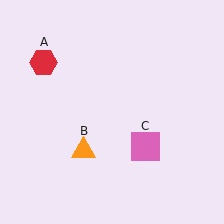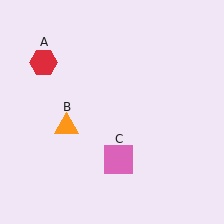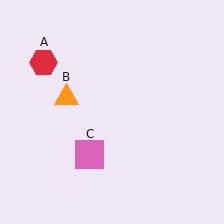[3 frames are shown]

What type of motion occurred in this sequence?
The orange triangle (object B), pink square (object C) rotated clockwise around the center of the scene.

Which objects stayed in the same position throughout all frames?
Red hexagon (object A) remained stationary.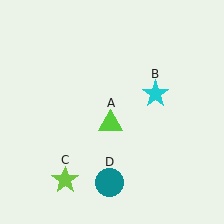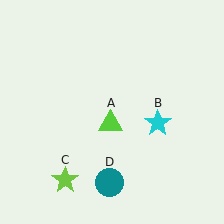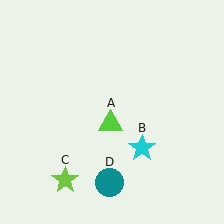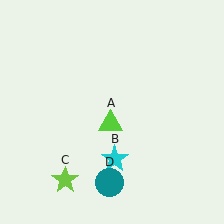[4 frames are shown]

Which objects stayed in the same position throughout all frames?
Lime triangle (object A) and lime star (object C) and teal circle (object D) remained stationary.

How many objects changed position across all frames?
1 object changed position: cyan star (object B).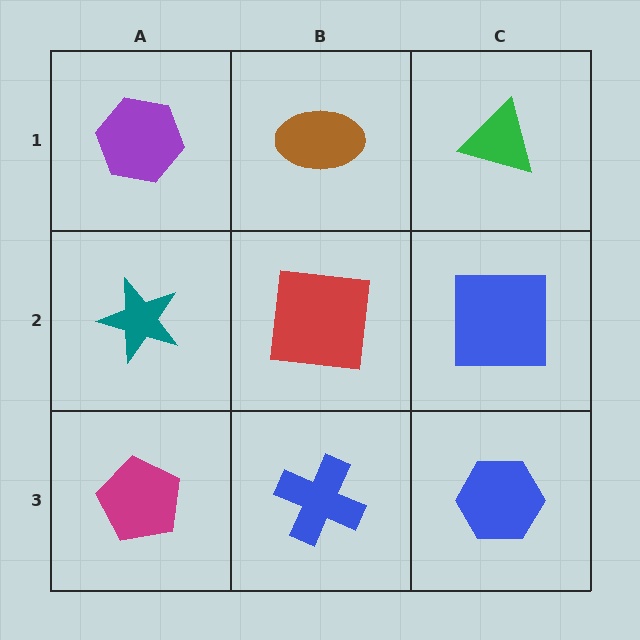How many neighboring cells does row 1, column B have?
3.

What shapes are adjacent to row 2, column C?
A green triangle (row 1, column C), a blue hexagon (row 3, column C), a red square (row 2, column B).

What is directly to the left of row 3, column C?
A blue cross.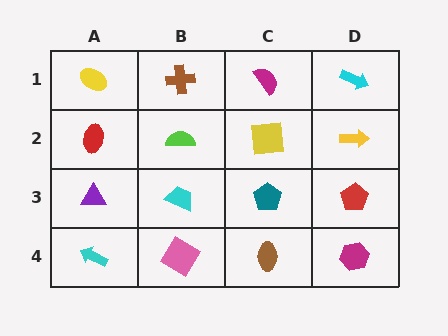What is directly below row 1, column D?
A yellow arrow.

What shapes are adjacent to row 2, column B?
A brown cross (row 1, column B), a cyan trapezoid (row 3, column B), a red ellipse (row 2, column A), a yellow square (row 2, column C).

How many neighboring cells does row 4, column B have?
3.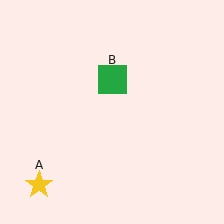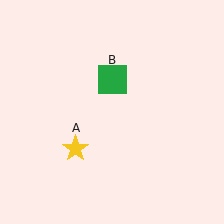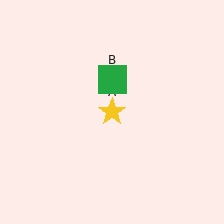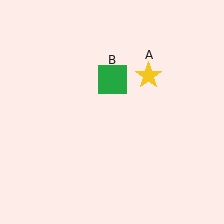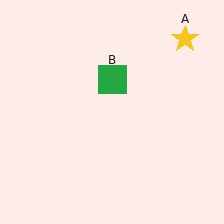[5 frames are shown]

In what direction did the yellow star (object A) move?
The yellow star (object A) moved up and to the right.